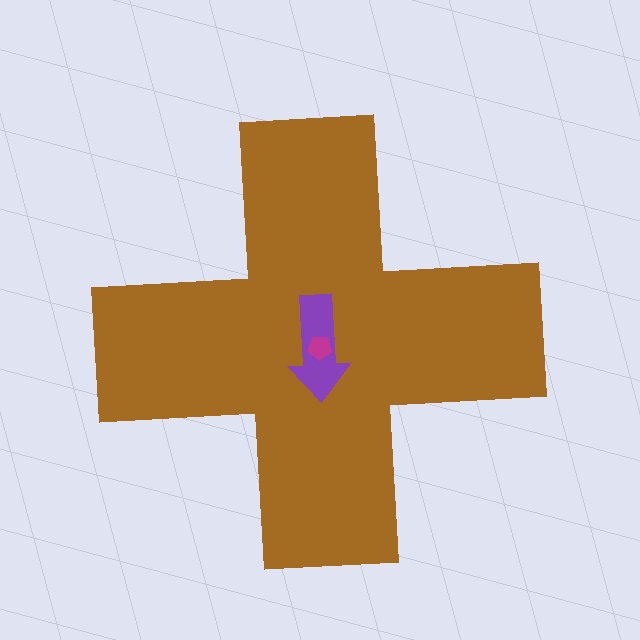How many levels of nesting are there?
3.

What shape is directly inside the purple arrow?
The magenta pentagon.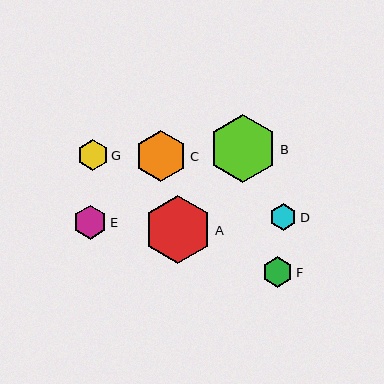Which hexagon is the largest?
Hexagon A is the largest with a size of approximately 68 pixels.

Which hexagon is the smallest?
Hexagon D is the smallest with a size of approximately 27 pixels.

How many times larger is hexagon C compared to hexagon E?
Hexagon C is approximately 1.5 times the size of hexagon E.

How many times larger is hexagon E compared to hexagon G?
Hexagon E is approximately 1.1 times the size of hexagon G.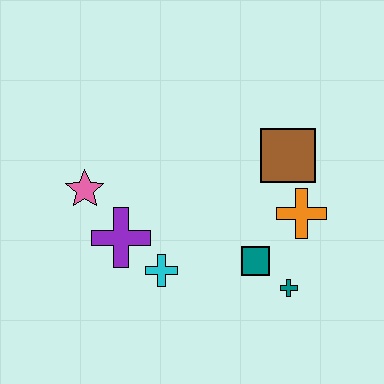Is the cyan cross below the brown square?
Yes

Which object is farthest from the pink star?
The teal cross is farthest from the pink star.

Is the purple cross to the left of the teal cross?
Yes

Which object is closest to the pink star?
The purple cross is closest to the pink star.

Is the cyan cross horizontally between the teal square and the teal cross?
No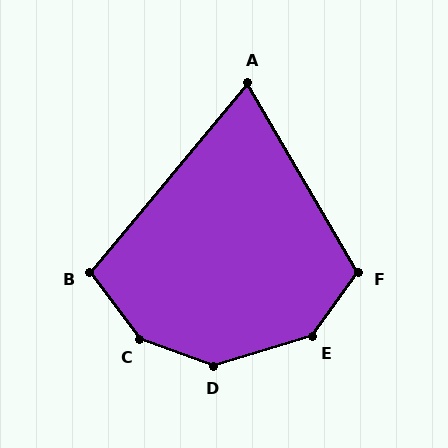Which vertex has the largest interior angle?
C, at approximately 147 degrees.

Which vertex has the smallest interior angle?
A, at approximately 70 degrees.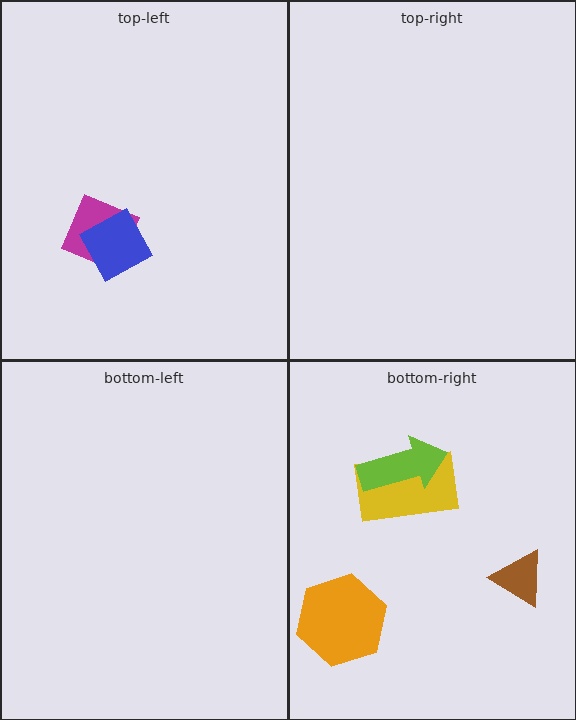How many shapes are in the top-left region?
2.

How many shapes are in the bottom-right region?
4.